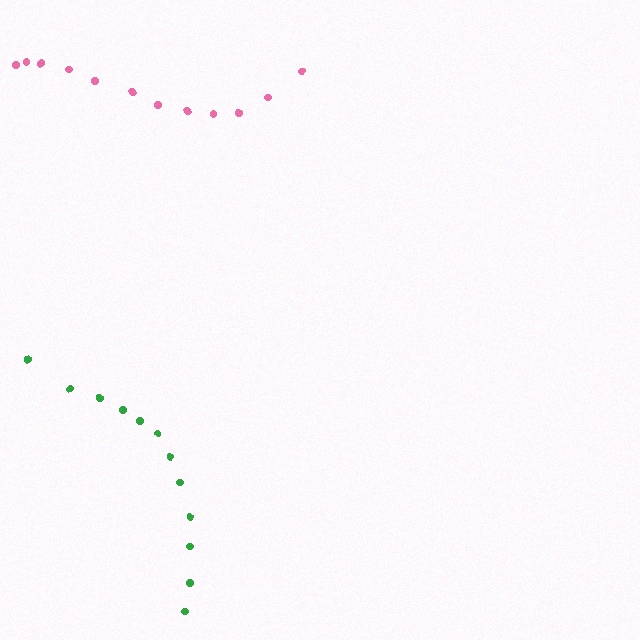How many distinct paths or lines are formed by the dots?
There are 2 distinct paths.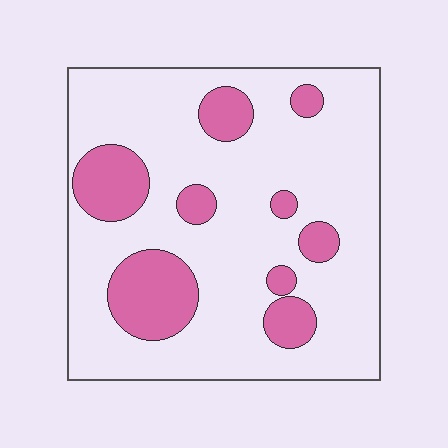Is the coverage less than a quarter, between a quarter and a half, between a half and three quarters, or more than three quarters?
Less than a quarter.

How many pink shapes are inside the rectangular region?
9.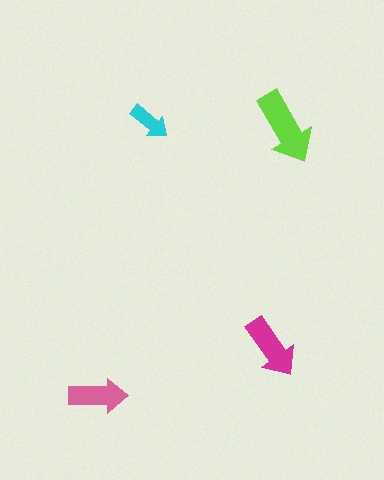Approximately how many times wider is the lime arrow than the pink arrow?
About 1.5 times wider.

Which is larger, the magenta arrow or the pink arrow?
The magenta one.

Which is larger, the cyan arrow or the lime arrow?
The lime one.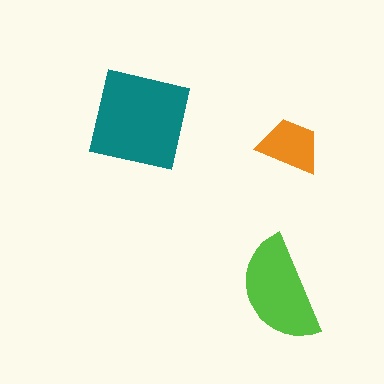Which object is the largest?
The teal square.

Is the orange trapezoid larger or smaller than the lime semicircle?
Smaller.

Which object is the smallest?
The orange trapezoid.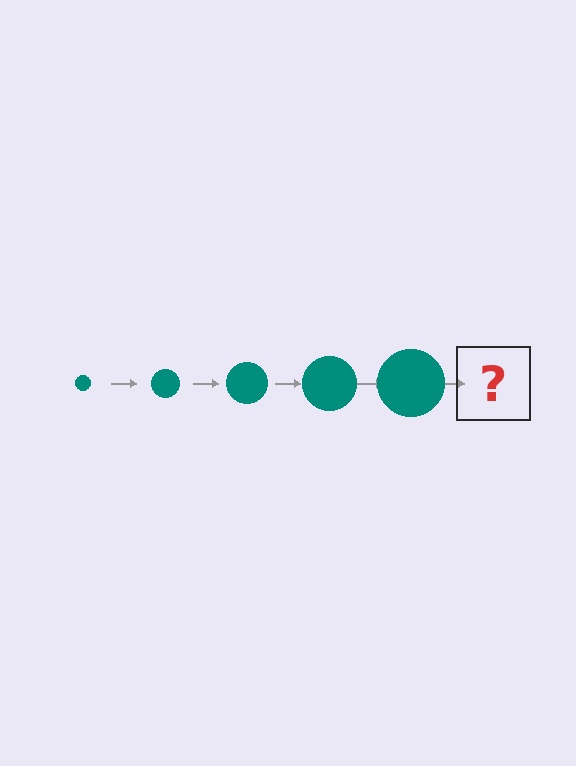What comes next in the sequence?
The next element should be a teal circle, larger than the previous one.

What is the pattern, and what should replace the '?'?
The pattern is that the circle gets progressively larger each step. The '?' should be a teal circle, larger than the previous one.